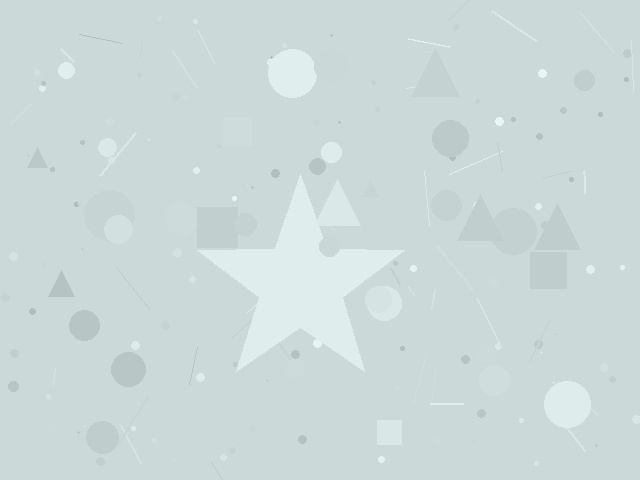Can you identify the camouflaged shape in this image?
The camouflaged shape is a star.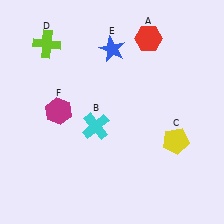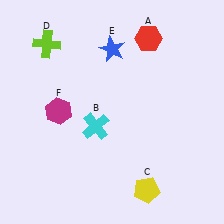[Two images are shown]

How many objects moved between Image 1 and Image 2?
1 object moved between the two images.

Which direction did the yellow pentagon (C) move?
The yellow pentagon (C) moved down.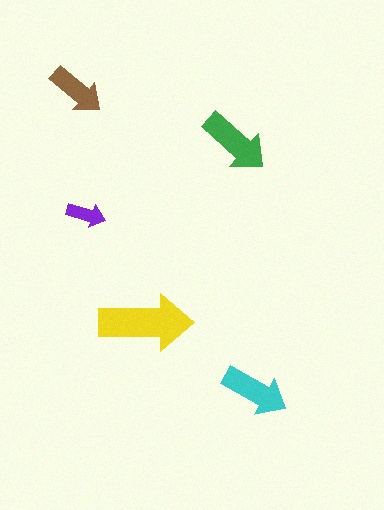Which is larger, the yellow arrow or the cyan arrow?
The yellow one.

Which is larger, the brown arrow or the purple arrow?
The brown one.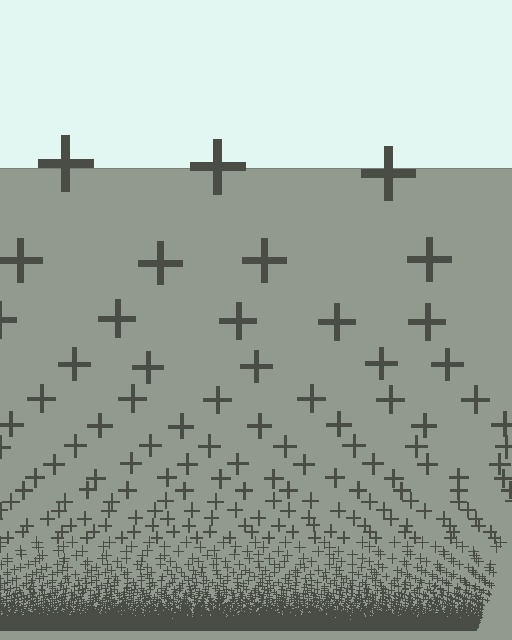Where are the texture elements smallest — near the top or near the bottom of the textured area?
Near the bottom.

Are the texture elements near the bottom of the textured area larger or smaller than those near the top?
Smaller. The gradient is inverted — elements near the bottom are smaller and denser.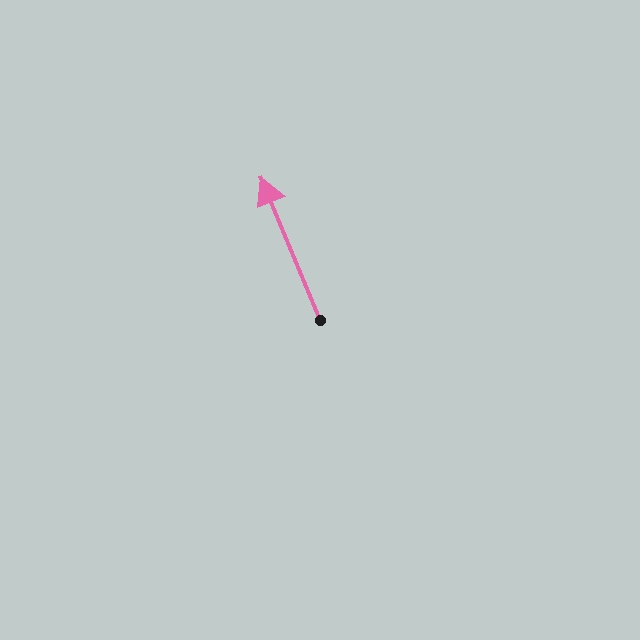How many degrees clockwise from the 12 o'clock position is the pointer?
Approximately 338 degrees.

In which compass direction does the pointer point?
North.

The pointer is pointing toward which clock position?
Roughly 11 o'clock.